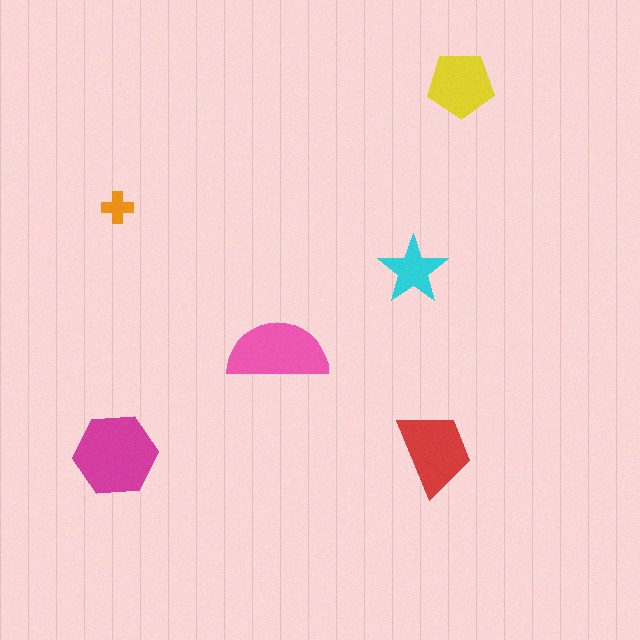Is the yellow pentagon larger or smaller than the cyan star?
Larger.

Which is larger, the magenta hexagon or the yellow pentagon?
The magenta hexagon.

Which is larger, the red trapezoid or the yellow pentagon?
The red trapezoid.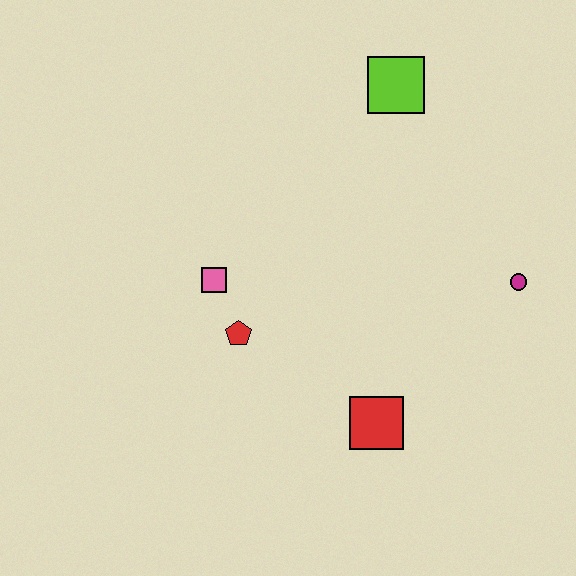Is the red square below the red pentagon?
Yes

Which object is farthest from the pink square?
The magenta circle is farthest from the pink square.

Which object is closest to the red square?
The red pentagon is closest to the red square.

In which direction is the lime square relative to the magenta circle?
The lime square is above the magenta circle.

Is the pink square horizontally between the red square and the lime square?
No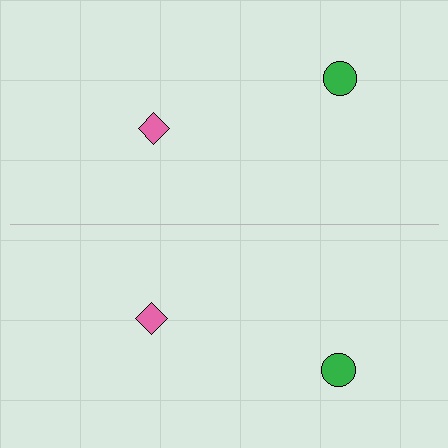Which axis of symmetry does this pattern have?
The pattern has a horizontal axis of symmetry running through the center of the image.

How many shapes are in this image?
There are 4 shapes in this image.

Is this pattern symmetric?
Yes, this pattern has bilateral (reflection) symmetry.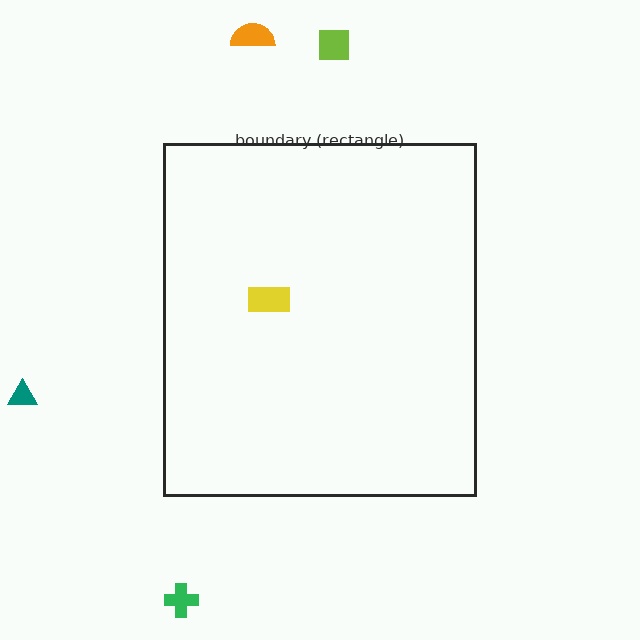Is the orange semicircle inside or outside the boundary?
Outside.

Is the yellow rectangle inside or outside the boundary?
Inside.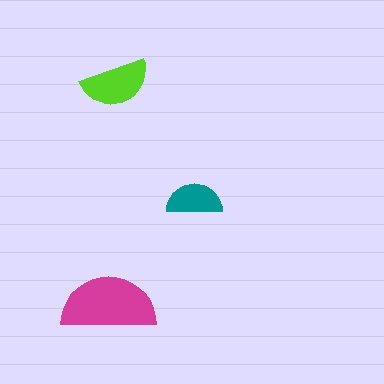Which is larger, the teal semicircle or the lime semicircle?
The lime one.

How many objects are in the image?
There are 3 objects in the image.